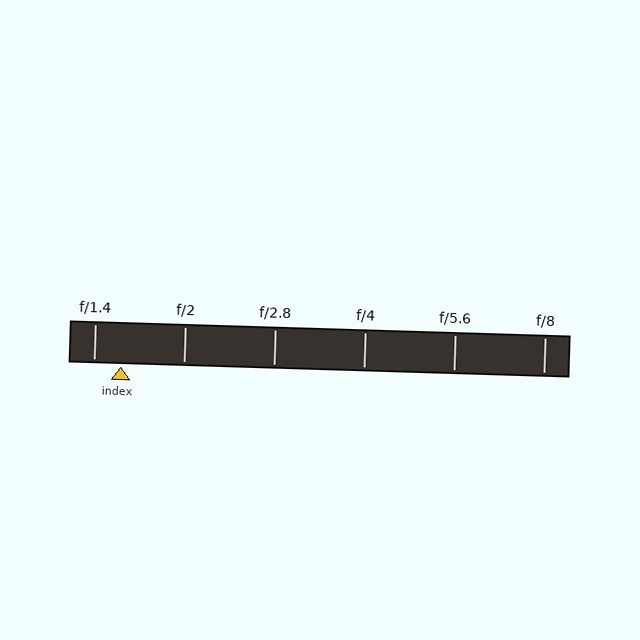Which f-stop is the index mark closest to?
The index mark is closest to f/1.4.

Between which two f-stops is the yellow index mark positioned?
The index mark is between f/1.4 and f/2.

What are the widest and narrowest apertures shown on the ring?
The widest aperture shown is f/1.4 and the narrowest is f/8.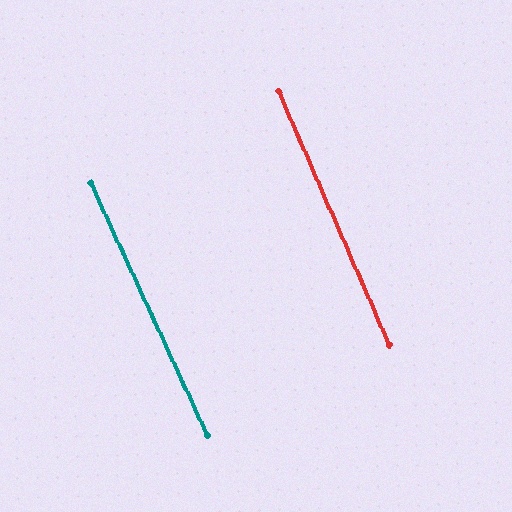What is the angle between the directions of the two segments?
Approximately 1 degree.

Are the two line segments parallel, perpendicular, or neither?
Parallel — their directions differ by only 1.0°.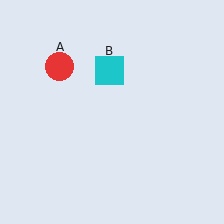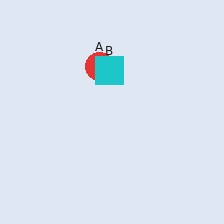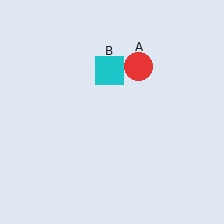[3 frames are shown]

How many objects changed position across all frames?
1 object changed position: red circle (object A).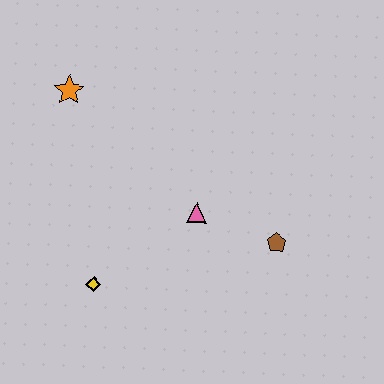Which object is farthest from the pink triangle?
The orange star is farthest from the pink triangle.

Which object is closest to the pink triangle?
The brown pentagon is closest to the pink triangle.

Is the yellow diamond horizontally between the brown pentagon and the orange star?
Yes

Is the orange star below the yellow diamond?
No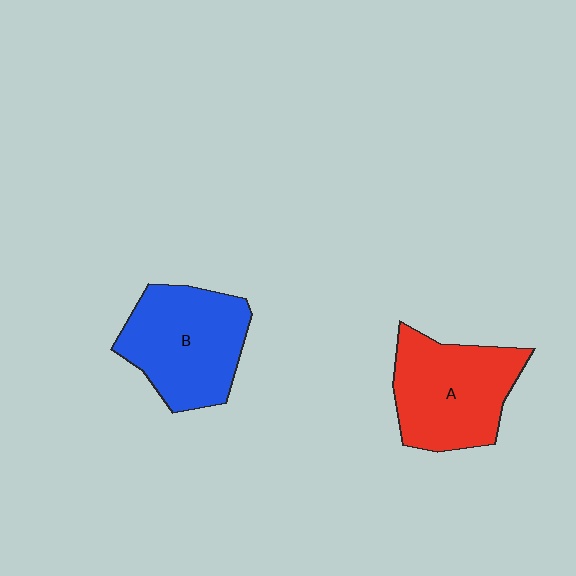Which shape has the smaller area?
Shape A (red).